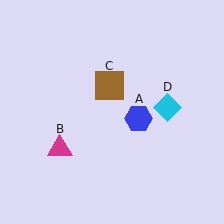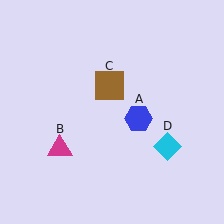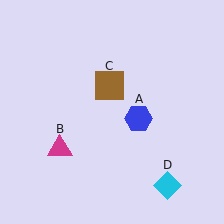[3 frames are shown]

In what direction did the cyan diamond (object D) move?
The cyan diamond (object D) moved down.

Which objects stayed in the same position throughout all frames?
Blue hexagon (object A) and magenta triangle (object B) and brown square (object C) remained stationary.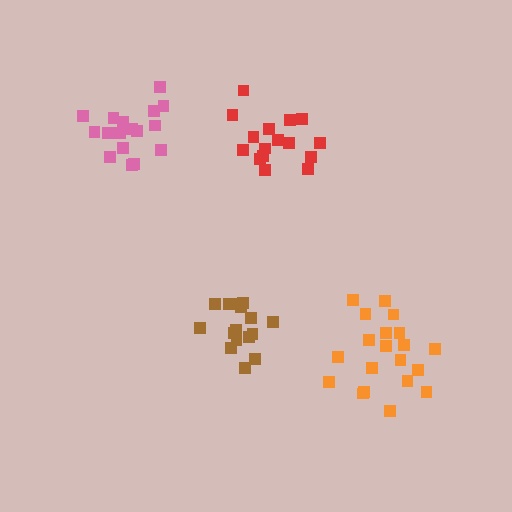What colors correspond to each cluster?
The clusters are colored: orange, pink, brown, red.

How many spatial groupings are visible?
There are 4 spatial groupings.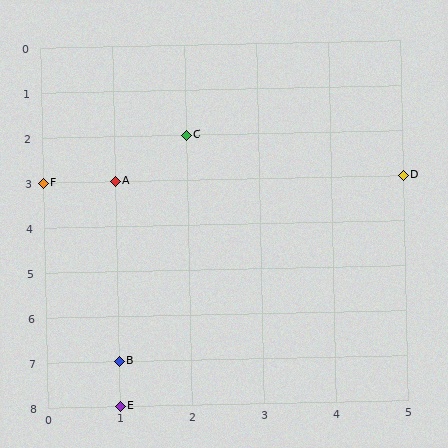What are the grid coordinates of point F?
Point F is at grid coordinates (0, 3).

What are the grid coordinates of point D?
Point D is at grid coordinates (5, 3).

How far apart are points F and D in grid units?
Points F and D are 5 columns apart.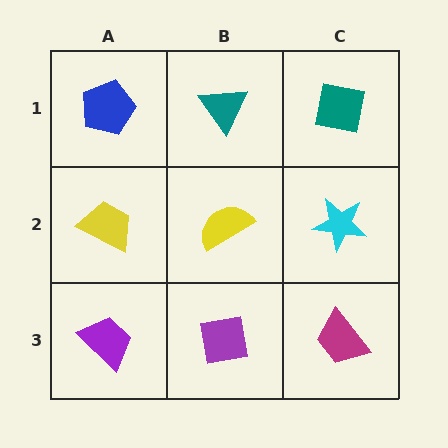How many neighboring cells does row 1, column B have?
3.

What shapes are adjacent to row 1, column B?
A yellow semicircle (row 2, column B), a blue pentagon (row 1, column A), a teal square (row 1, column C).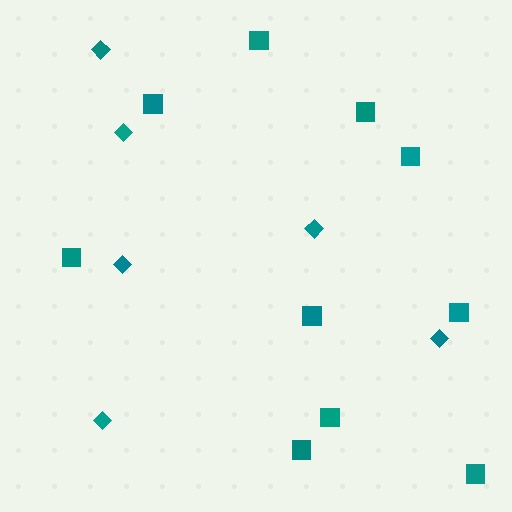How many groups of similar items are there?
There are 2 groups: one group of squares (10) and one group of diamonds (6).